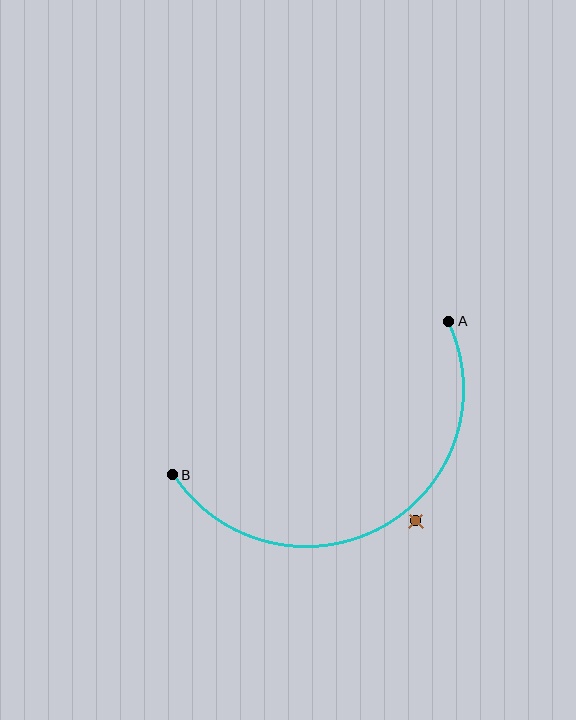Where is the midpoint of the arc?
The arc midpoint is the point on the curve farthest from the straight line joining A and B. It sits below that line.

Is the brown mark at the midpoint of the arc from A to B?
No — the brown mark does not lie on the arc at all. It sits slightly outside the curve.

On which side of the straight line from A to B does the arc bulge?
The arc bulges below the straight line connecting A and B.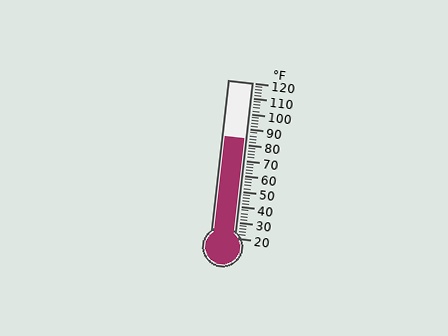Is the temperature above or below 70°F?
The temperature is above 70°F.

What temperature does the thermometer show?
The thermometer shows approximately 84°F.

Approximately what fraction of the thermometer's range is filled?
The thermometer is filled to approximately 65% of its range.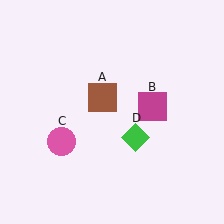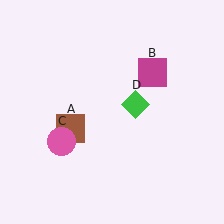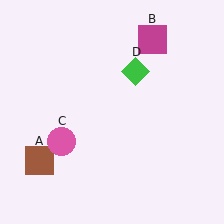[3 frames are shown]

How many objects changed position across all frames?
3 objects changed position: brown square (object A), magenta square (object B), green diamond (object D).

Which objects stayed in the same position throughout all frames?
Pink circle (object C) remained stationary.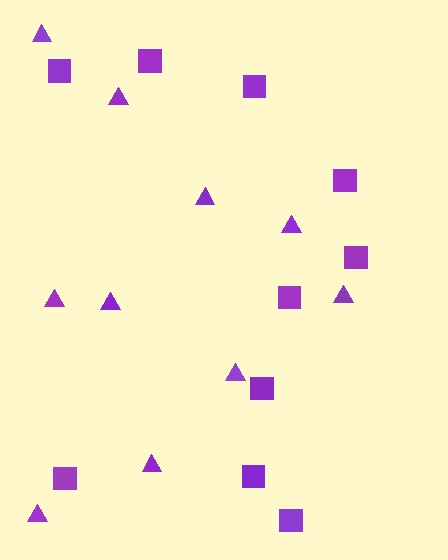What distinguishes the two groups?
There are 2 groups: one group of squares (10) and one group of triangles (10).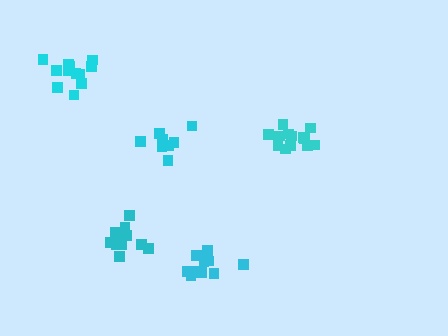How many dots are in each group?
Group 1: 8 dots, Group 2: 13 dots, Group 3: 10 dots, Group 4: 13 dots, Group 5: 12 dots (56 total).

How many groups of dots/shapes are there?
There are 5 groups.